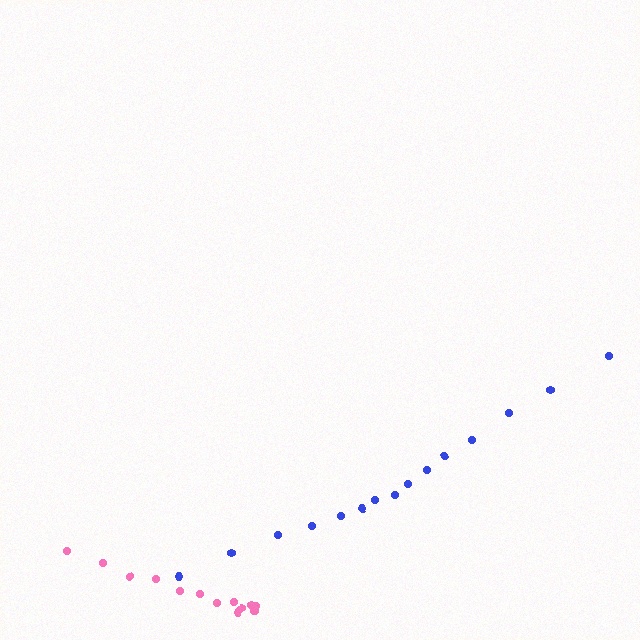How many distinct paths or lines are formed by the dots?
There are 2 distinct paths.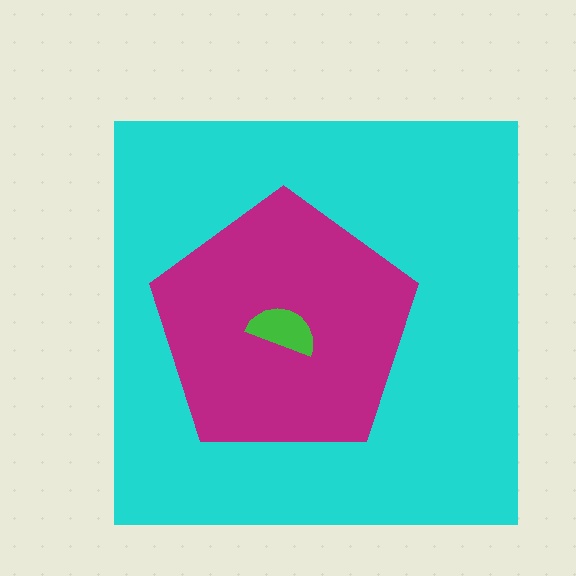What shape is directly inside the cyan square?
The magenta pentagon.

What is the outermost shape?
The cyan square.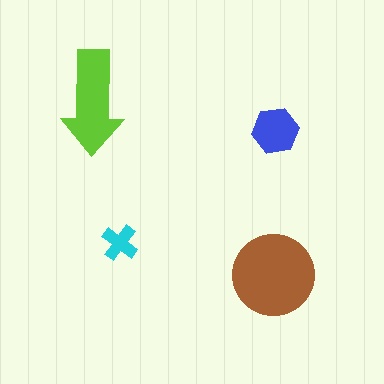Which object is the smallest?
The cyan cross.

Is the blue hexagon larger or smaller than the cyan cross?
Larger.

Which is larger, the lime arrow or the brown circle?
The brown circle.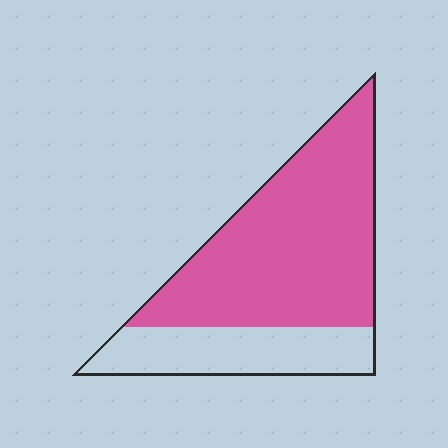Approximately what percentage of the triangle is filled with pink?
Approximately 70%.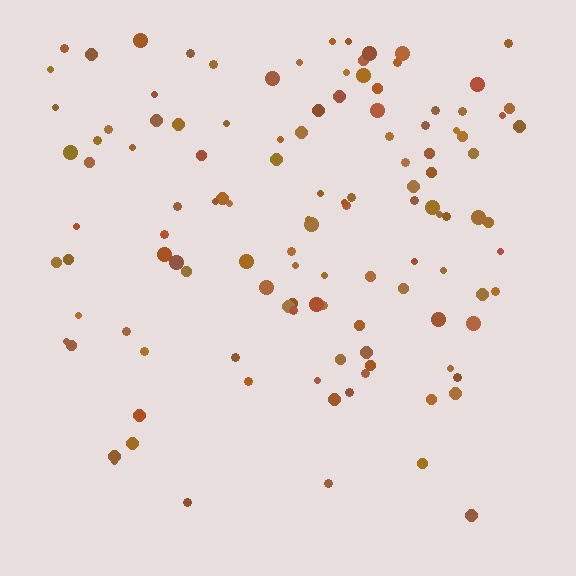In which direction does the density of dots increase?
From bottom to top, with the top side densest.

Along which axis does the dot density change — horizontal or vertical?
Vertical.